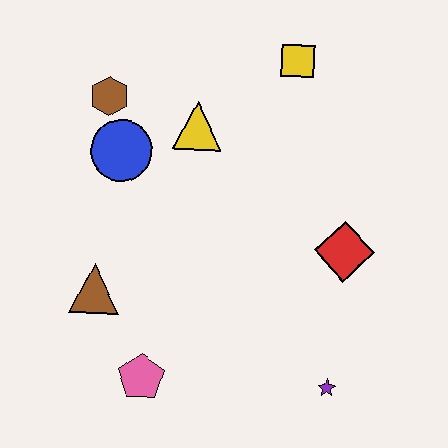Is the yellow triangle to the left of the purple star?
Yes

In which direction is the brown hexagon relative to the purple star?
The brown hexagon is above the purple star.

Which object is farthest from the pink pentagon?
The yellow square is farthest from the pink pentagon.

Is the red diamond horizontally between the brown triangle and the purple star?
No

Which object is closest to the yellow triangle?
The blue circle is closest to the yellow triangle.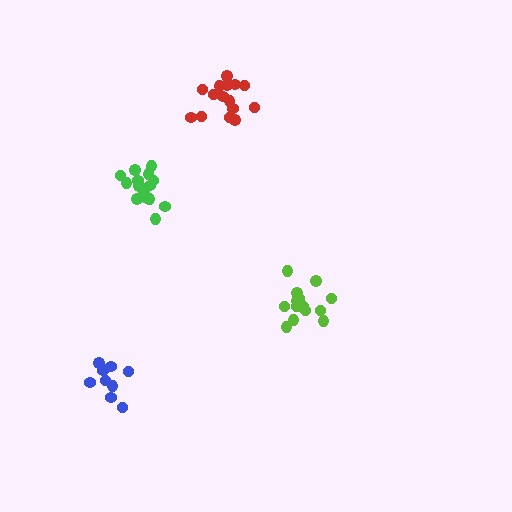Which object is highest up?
The red cluster is topmost.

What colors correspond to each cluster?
The clusters are colored: green, blue, red, lime.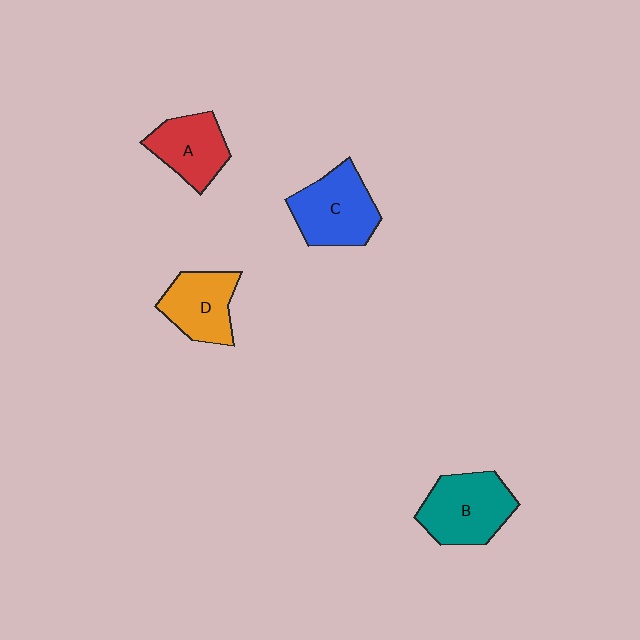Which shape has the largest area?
Shape B (teal).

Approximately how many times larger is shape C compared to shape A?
Approximately 1.3 times.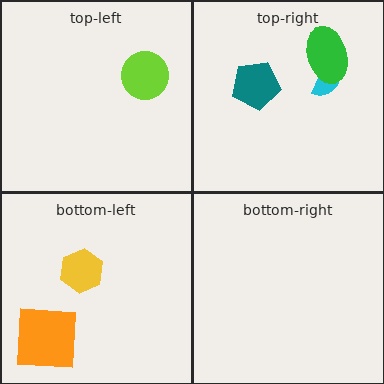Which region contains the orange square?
The bottom-left region.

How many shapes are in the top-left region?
1.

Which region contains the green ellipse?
The top-right region.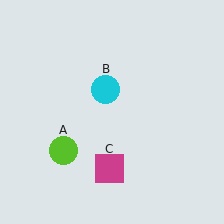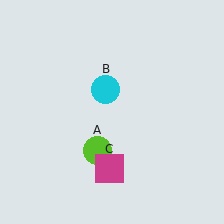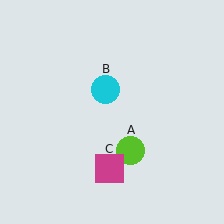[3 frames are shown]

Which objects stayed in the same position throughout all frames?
Cyan circle (object B) and magenta square (object C) remained stationary.